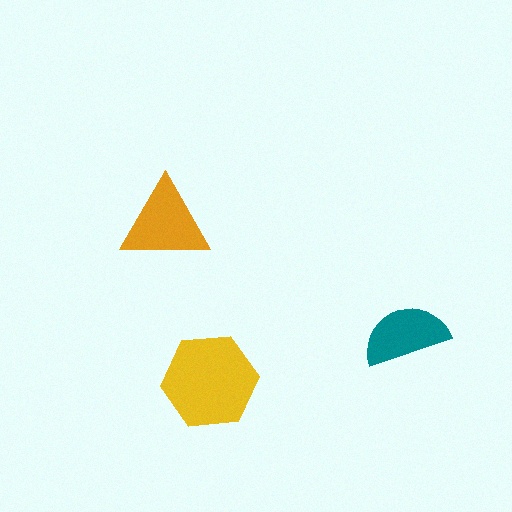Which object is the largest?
The yellow hexagon.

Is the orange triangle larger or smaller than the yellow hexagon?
Smaller.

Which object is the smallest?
The teal semicircle.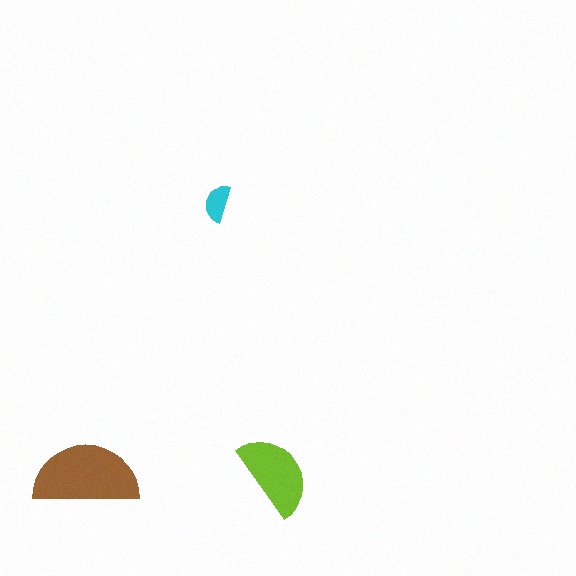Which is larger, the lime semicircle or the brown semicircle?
The brown one.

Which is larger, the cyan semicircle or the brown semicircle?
The brown one.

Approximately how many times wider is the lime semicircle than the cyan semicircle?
About 2.5 times wider.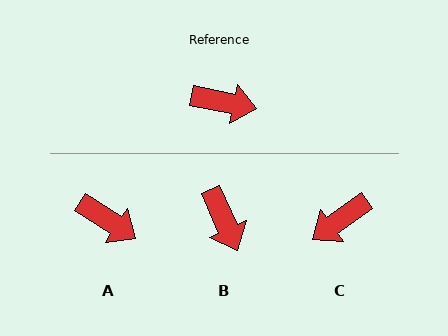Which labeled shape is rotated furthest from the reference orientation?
C, about 133 degrees away.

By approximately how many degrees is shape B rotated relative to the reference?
Approximately 55 degrees clockwise.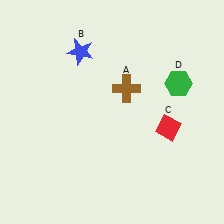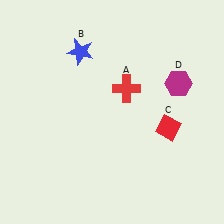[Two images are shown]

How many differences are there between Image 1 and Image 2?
There are 2 differences between the two images.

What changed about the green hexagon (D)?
In Image 1, D is green. In Image 2, it changed to magenta.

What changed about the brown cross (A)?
In Image 1, A is brown. In Image 2, it changed to red.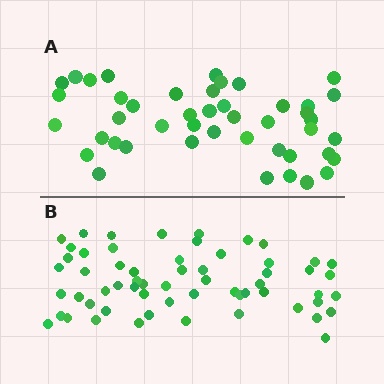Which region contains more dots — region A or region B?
Region B (the bottom region) has more dots.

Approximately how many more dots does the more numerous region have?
Region B has approximately 15 more dots than region A.